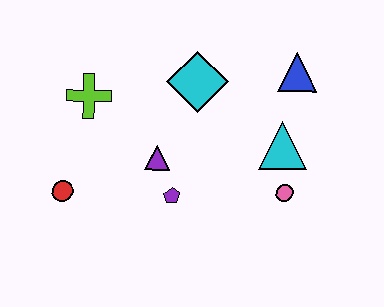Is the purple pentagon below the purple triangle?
Yes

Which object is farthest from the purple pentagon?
The blue triangle is farthest from the purple pentagon.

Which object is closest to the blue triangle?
The cyan triangle is closest to the blue triangle.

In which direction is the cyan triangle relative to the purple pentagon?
The cyan triangle is to the right of the purple pentagon.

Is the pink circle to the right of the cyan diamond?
Yes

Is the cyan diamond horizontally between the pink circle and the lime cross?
Yes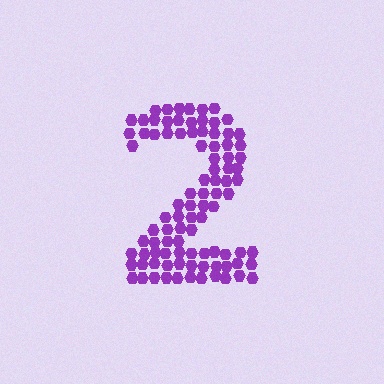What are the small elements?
The small elements are hexagons.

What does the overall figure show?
The overall figure shows the digit 2.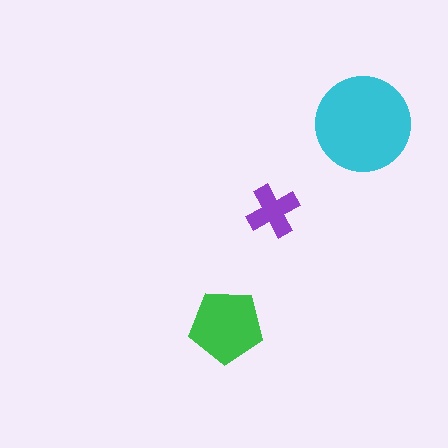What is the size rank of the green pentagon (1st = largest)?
2nd.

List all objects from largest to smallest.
The cyan circle, the green pentagon, the purple cross.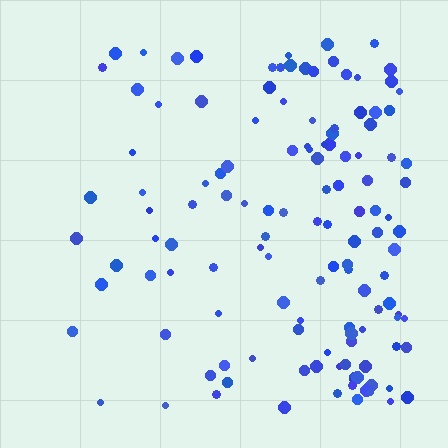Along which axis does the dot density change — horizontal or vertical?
Horizontal.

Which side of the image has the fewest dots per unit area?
The left.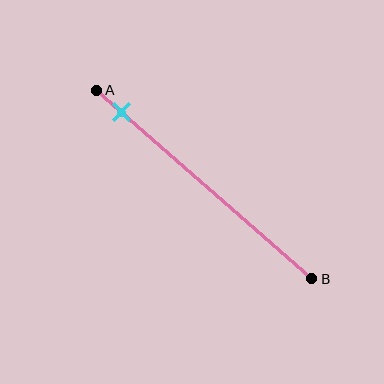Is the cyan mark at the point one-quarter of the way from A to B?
No, the mark is at about 10% from A, not at the 25% one-quarter point.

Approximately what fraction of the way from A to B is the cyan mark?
The cyan mark is approximately 10% of the way from A to B.